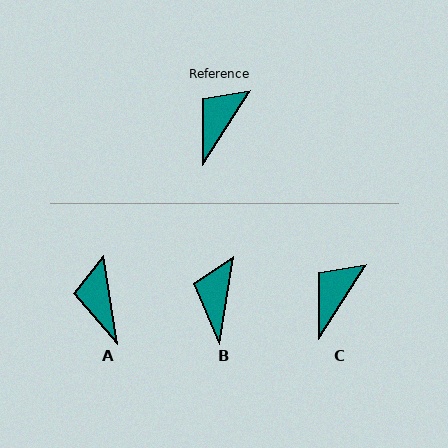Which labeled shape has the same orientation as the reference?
C.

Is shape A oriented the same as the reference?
No, it is off by about 42 degrees.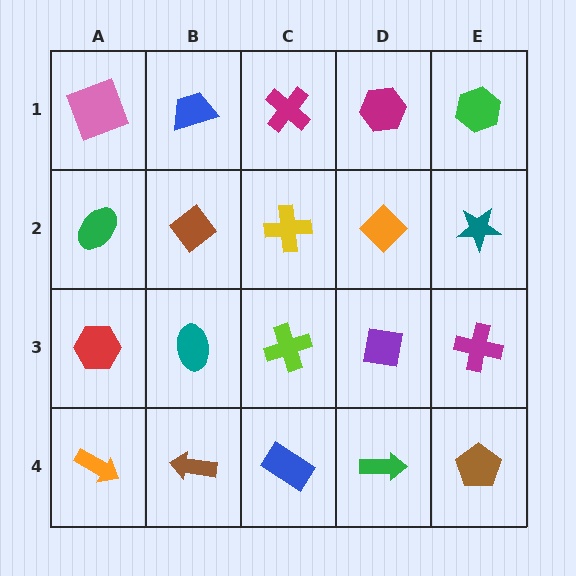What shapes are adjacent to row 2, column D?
A magenta hexagon (row 1, column D), a purple square (row 3, column D), a yellow cross (row 2, column C), a teal star (row 2, column E).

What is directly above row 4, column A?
A red hexagon.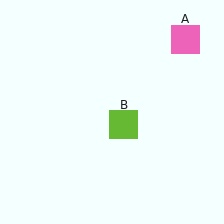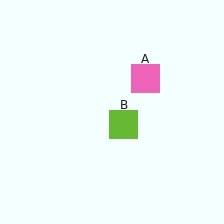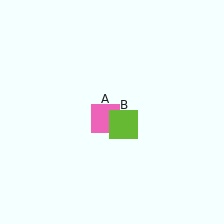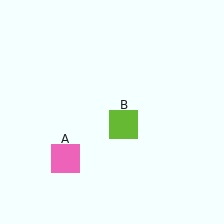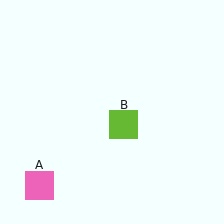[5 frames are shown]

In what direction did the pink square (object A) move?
The pink square (object A) moved down and to the left.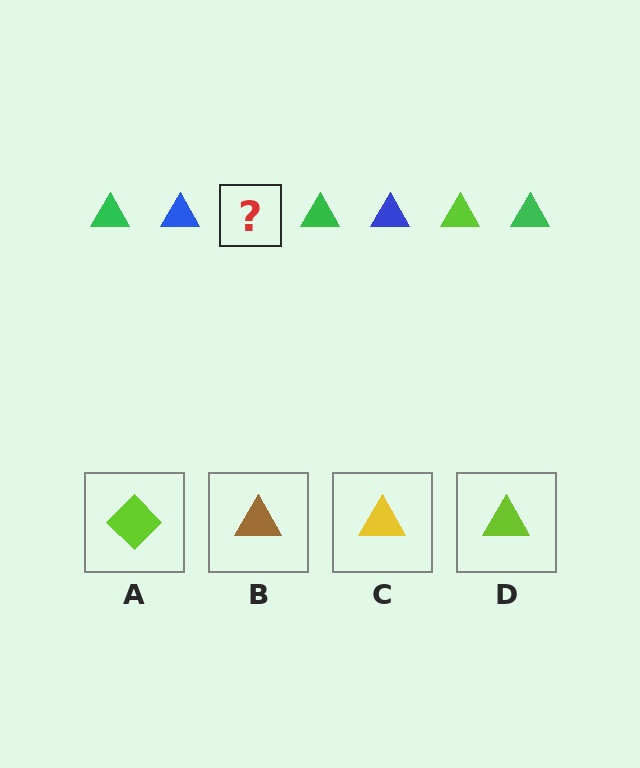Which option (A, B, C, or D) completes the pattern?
D.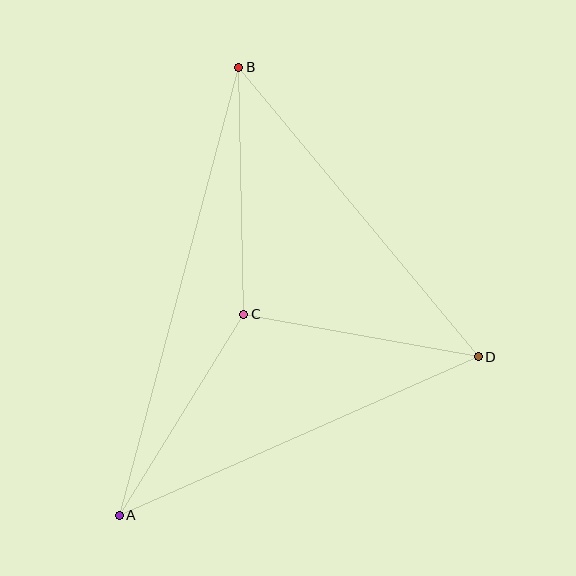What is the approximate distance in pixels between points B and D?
The distance between B and D is approximately 376 pixels.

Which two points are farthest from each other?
Points A and B are farthest from each other.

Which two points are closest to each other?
Points A and C are closest to each other.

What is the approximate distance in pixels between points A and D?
The distance between A and D is approximately 392 pixels.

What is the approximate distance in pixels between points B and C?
The distance between B and C is approximately 247 pixels.